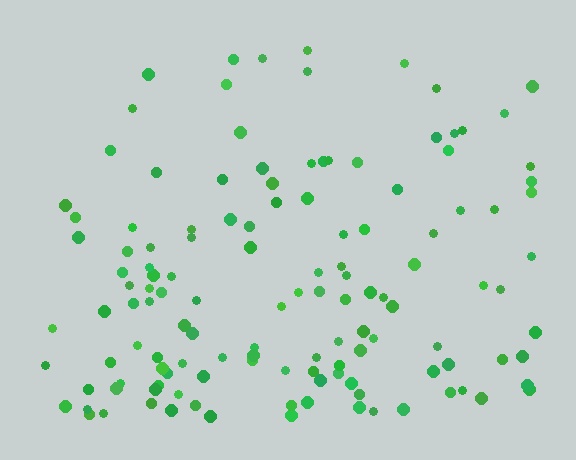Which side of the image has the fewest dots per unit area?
The top.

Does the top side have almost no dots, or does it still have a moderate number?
Still a moderate number, just noticeably fewer than the bottom.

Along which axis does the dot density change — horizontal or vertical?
Vertical.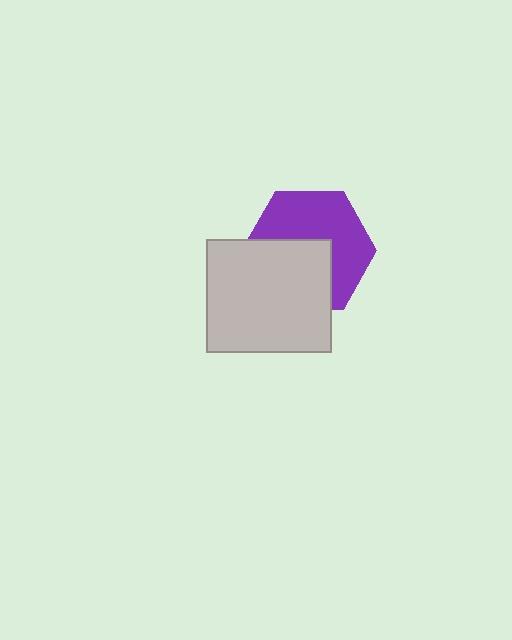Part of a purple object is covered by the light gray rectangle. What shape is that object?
It is a hexagon.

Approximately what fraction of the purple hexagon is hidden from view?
Roughly 44% of the purple hexagon is hidden behind the light gray rectangle.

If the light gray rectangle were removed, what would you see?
You would see the complete purple hexagon.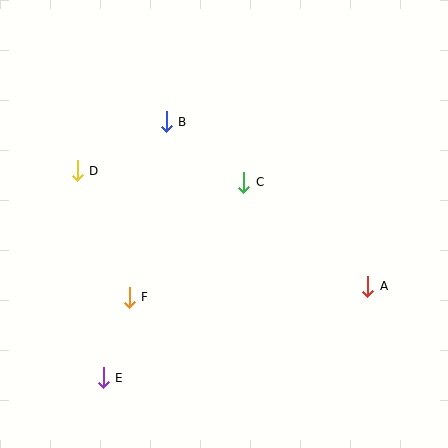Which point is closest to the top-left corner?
Point D is closest to the top-left corner.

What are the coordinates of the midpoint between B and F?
The midpoint between B and F is at (148, 210).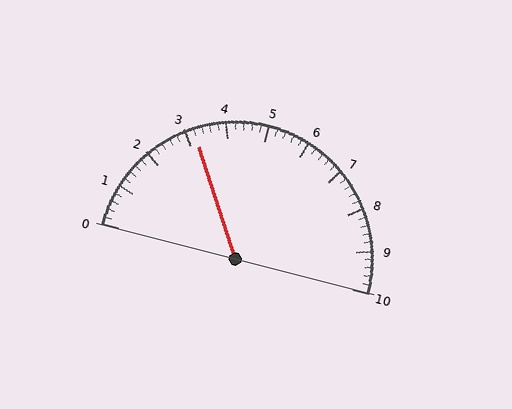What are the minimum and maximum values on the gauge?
The gauge ranges from 0 to 10.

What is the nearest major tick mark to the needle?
The nearest major tick mark is 3.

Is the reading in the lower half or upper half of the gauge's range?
The reading is in the lower half of the range (0 to 10).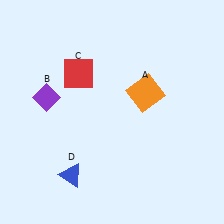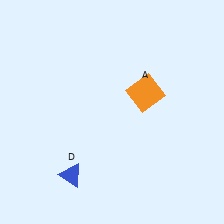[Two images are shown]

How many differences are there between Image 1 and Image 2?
There are 2 differences between the two images.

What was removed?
The purple diamond (B), the red square (C) were removed in Image 2.